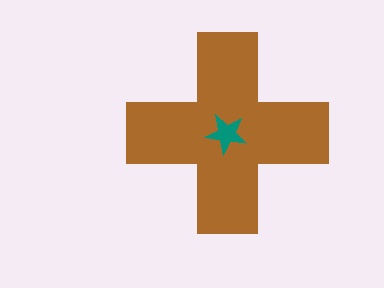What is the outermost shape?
The brown cross.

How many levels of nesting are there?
2.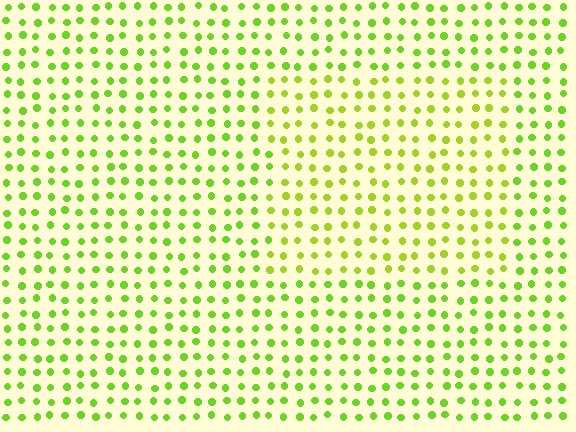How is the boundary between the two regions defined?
The boundary is defined purely by a slight shift in hue (about 19 degrees). Spacing, size, and orientation are identical on both sides.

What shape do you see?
I see a rectangle.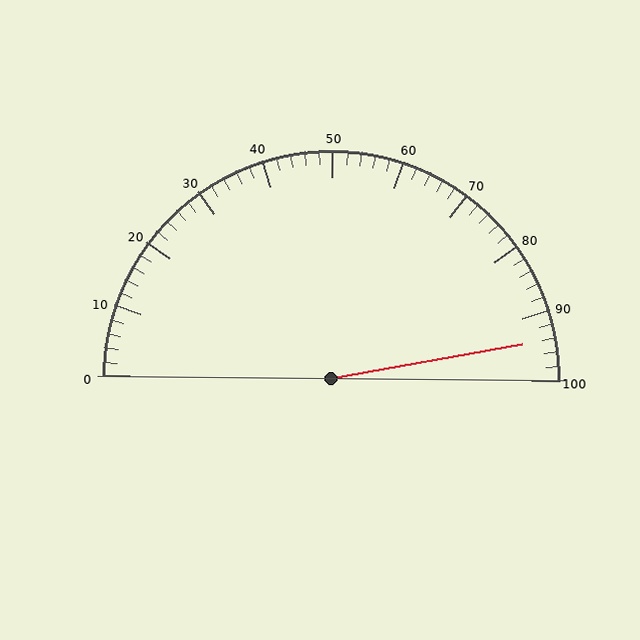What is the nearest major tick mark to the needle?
The nearest major tick mark is 90.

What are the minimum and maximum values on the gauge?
The gauge ranges from 0 to 100.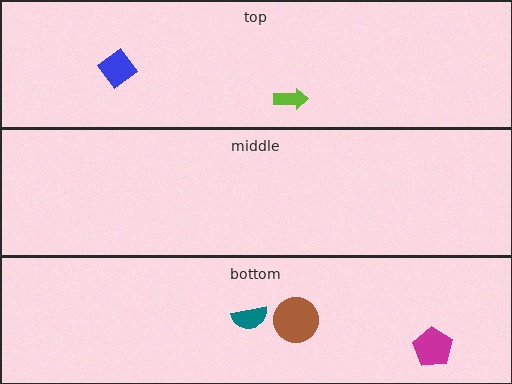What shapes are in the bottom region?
The teal semicircle, the brown circle, the magenta pentagon.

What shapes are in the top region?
The lime arrow, the blue diamond.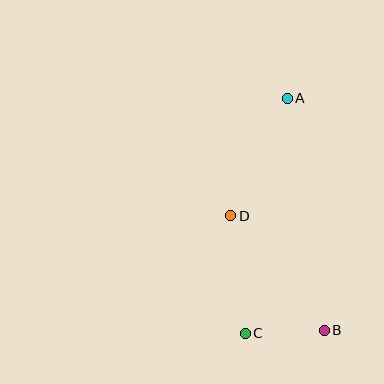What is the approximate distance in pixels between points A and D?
The distance between A and D is approximately 131 pixels.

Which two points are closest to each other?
Points B and C are closest to each other.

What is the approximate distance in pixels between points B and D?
The distance between B and D is approximately 148 pixels.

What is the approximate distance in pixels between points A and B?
The distance between A and B is approximately 235 pixels.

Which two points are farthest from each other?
Points A and C are farthest from each other.